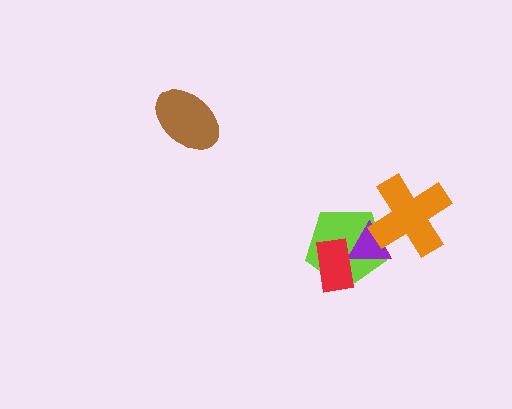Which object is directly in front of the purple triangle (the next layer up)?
The red rectangle is directly in front of the purple triangle.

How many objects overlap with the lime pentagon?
3 objects overlap with the lime pentagon.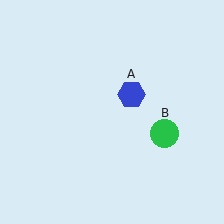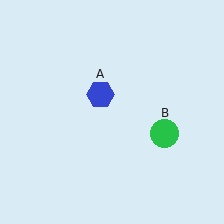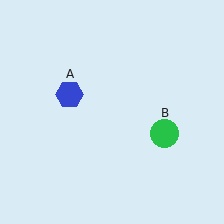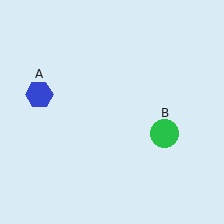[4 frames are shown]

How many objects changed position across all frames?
1 object changed position: blue hexagon (object A).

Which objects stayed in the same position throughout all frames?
Green circle (object B) remained stationary.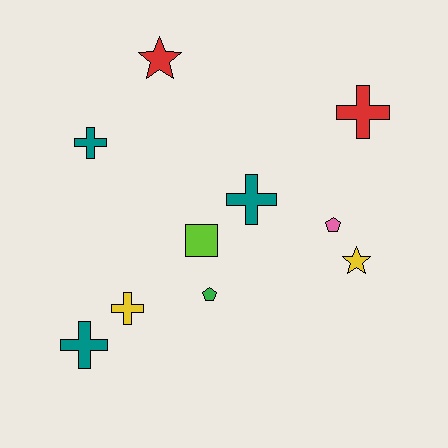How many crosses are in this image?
There are 5 crosses.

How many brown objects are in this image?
There are no brown objects.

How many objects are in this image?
There are 10 objects.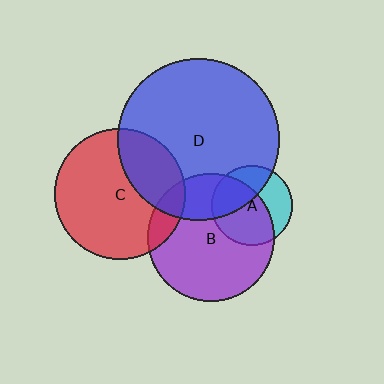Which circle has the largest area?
Circle D (blue).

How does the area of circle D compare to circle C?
Approximately 1.5 times.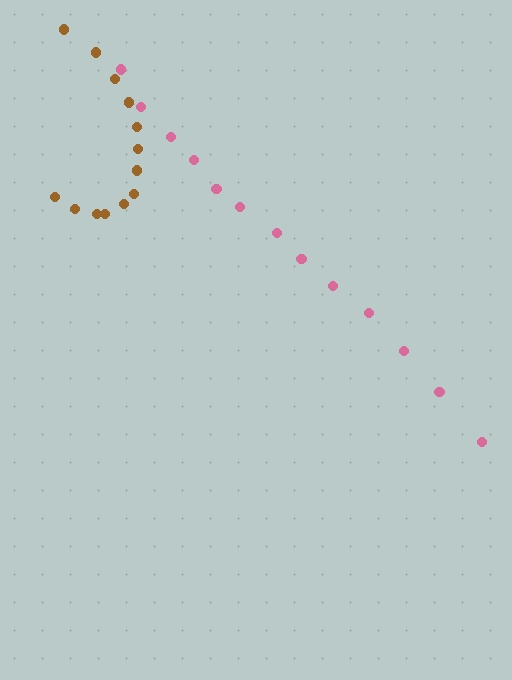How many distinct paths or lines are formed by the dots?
There are 2 distinct paths.